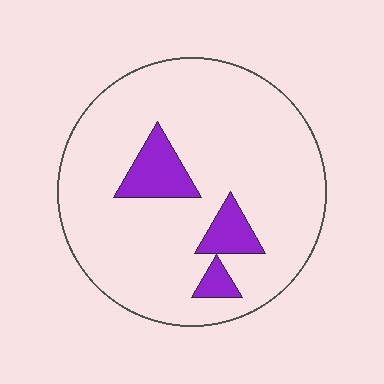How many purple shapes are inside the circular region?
3.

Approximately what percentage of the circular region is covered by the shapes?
Approximately 10%.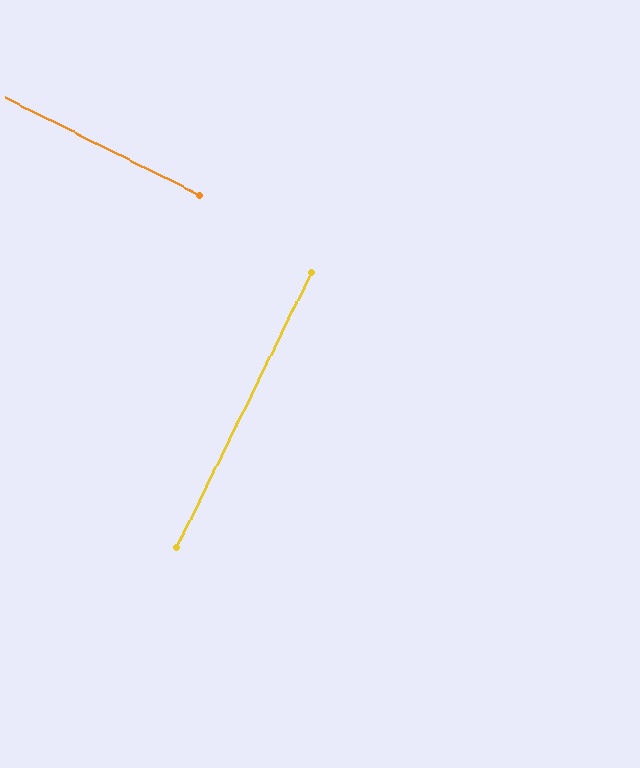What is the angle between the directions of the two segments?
Approximately 90 degrees.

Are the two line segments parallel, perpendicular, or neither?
Perpendicular — they meet at approximately 90°.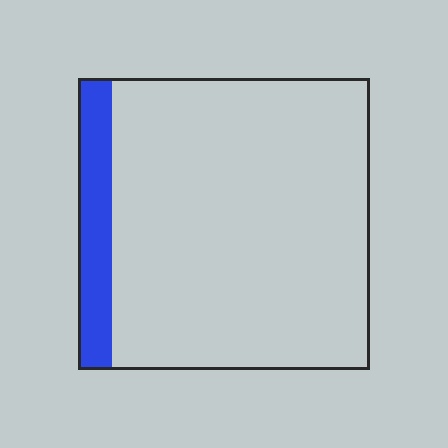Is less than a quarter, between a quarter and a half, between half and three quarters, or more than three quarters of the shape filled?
Less than a quarter.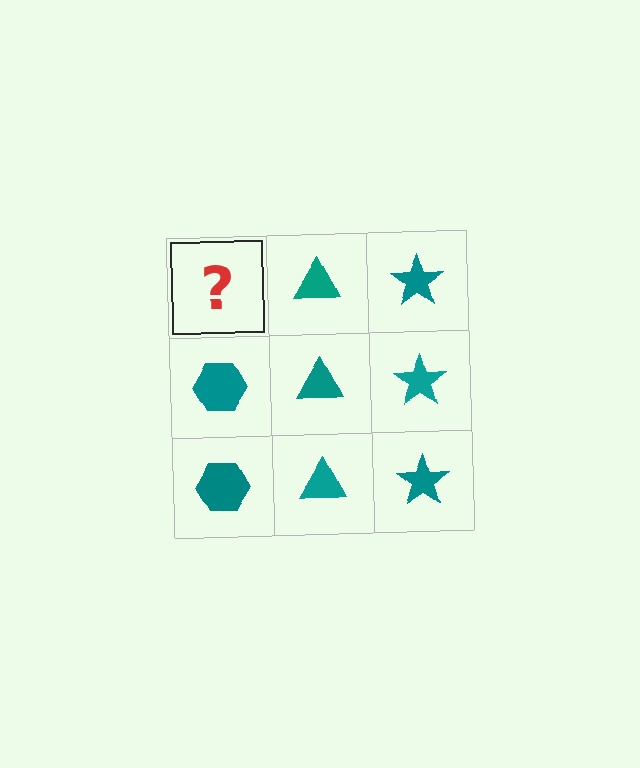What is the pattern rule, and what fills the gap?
The rule is that each column has a consistent shape. The gap should be filled with a teal hexagon.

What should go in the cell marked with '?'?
The missing cell should contain a teal hexagon.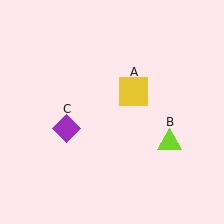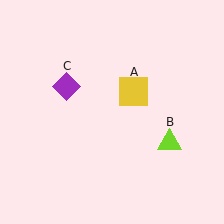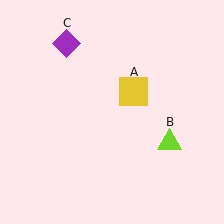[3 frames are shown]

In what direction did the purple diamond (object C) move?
The purple diamond (object C) moved up.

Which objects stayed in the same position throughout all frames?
Yellow square (object A) and lime triangle (object B) remained stationary.